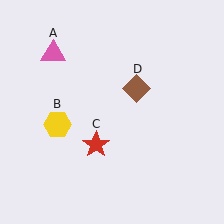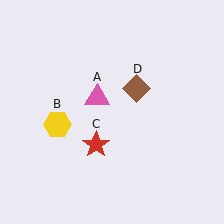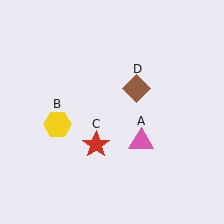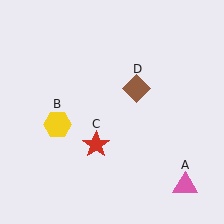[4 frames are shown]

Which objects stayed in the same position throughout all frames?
Yellow hexagon (object B) and red star (object C) and brown diamond (object D) remained stationary.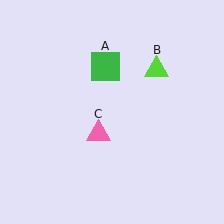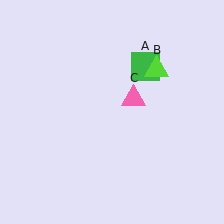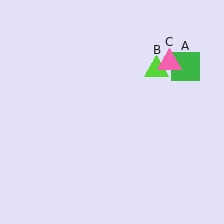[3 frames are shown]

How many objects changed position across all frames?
2 objects changed position: green square (object A), pink triangle (object C).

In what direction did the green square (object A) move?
The green square (object A) moved right.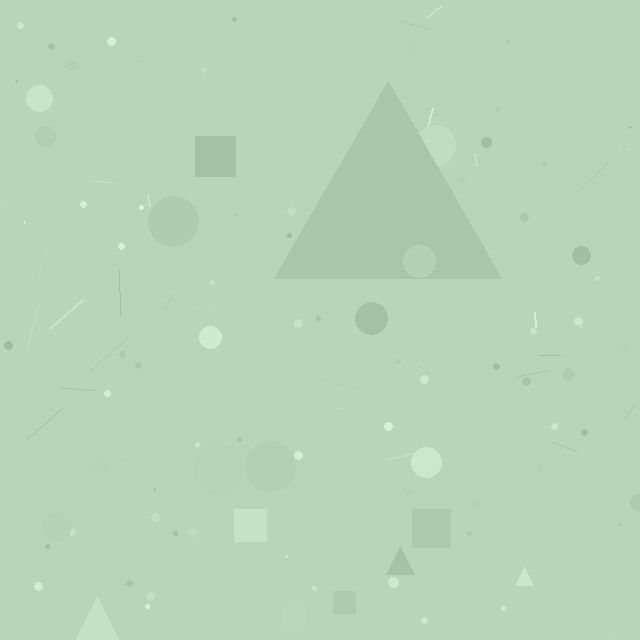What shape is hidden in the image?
A triangle is hidden in the image.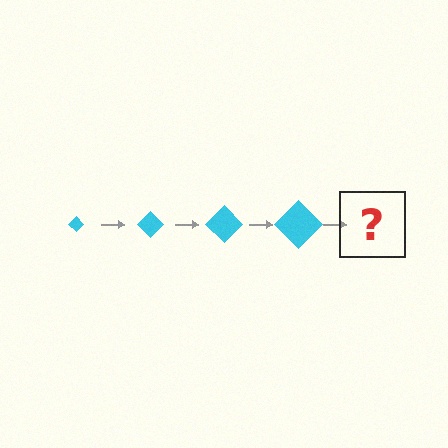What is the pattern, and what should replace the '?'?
The pattern is that the diamond gets progressively larger each step. The '?' should be a cyan diamond, larger than the previous one.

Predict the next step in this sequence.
The next step is a cyan diamond, larger than the previous one.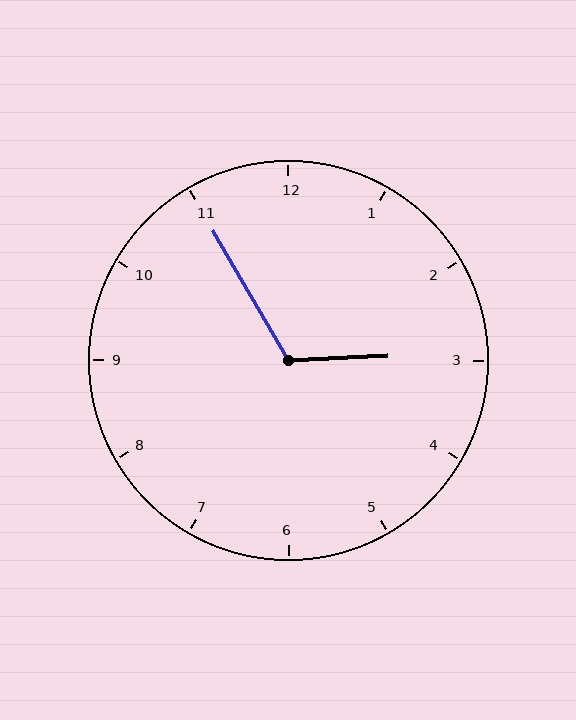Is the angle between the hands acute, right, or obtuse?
It is obtuse.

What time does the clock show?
2:55.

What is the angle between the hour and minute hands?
Approximately 118 degrees.